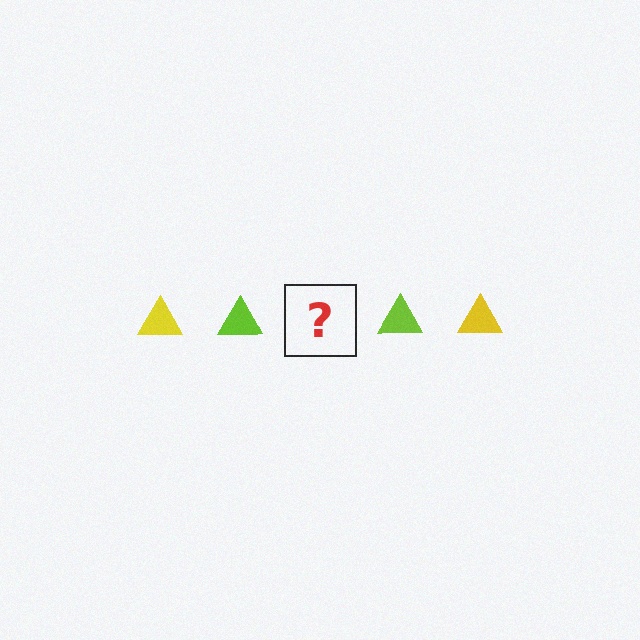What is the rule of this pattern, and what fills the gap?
The rule is that the pattern cycles through yellow, lime triangles. The gap should be filled with a yellow triangle.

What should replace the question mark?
The question mark should be replaced with a yellow triangle.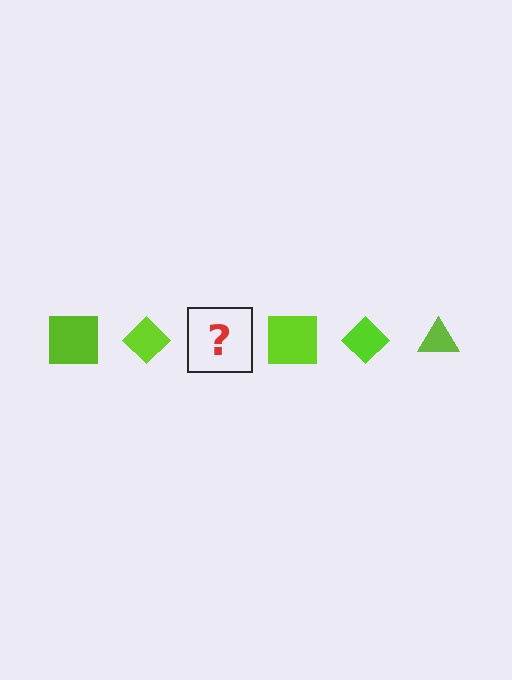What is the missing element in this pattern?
The missing element is a lime triangle.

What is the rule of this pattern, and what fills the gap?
The rule is that the pattern cycles through square, diamond, triangle shapes in lime. The gap should be filled with a lime triangle.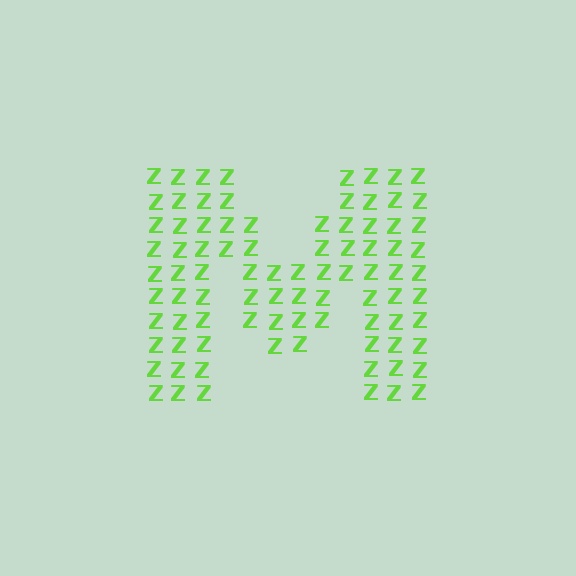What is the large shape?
The large shape is the letter M.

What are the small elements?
The small elements are letter Z's.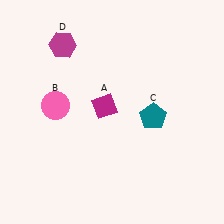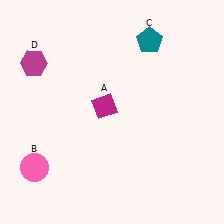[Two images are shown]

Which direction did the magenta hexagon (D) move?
The magenta hexagon (D) moved left.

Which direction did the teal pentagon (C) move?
The teal pentagon (C) moved up.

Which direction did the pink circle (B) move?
The pink circle (B) moved down.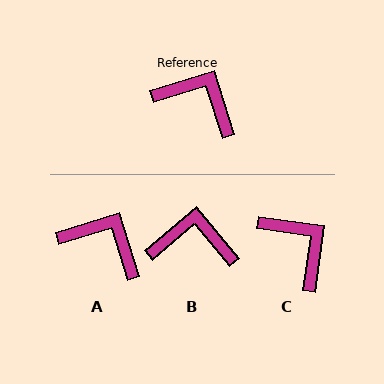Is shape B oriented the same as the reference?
No, it is off by about 23 degrees.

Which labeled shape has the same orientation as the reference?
A.